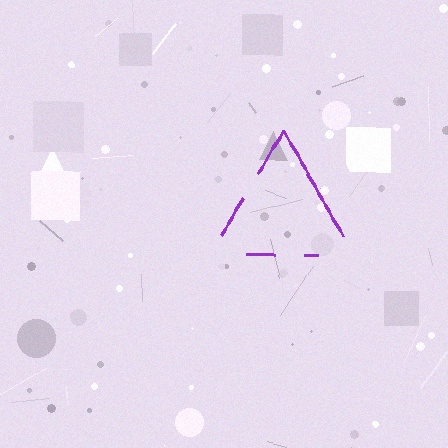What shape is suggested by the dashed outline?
The dashed outline suggests a triangle.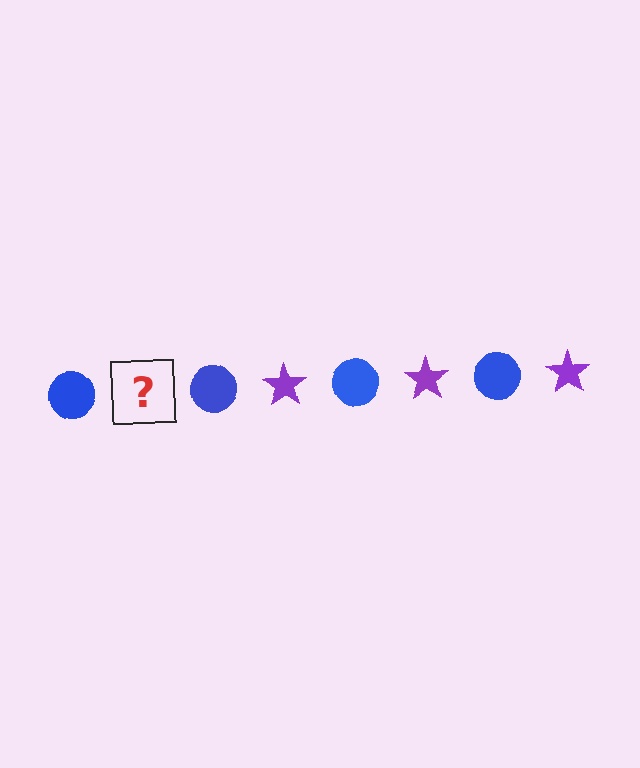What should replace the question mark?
The question mark should be replaced with a purple star.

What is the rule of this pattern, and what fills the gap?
The rule is that the pattern alternates between blue circle and purple star. The gap should be filled with a purple star.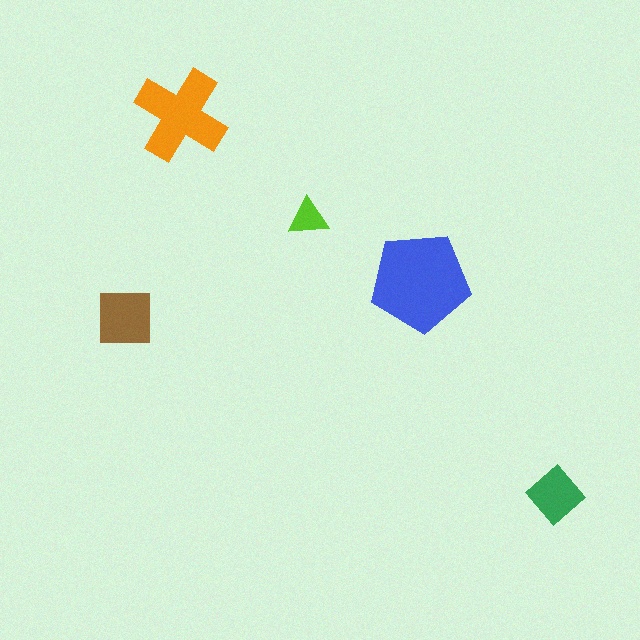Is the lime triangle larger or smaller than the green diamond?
Smaller.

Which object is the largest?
The blue pentagon.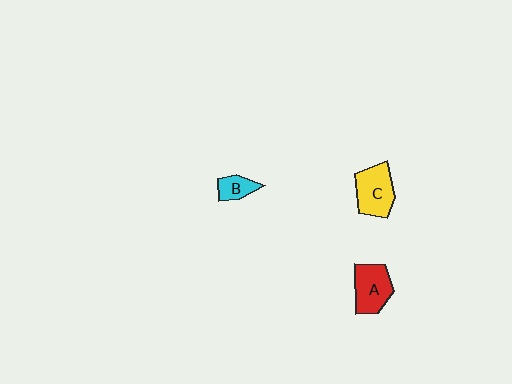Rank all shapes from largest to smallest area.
From largest to smallest: C (yellow), A (red), B (cyan).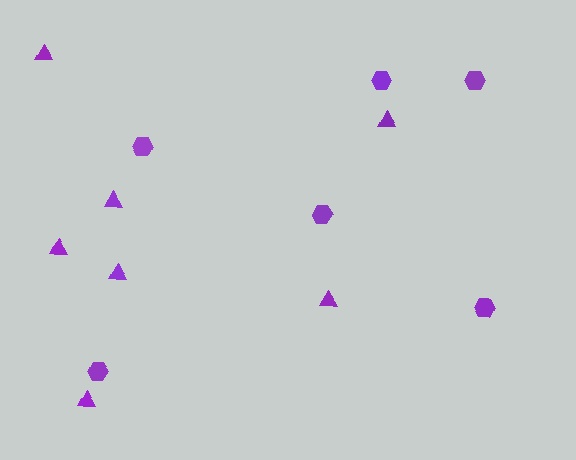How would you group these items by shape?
There are 2 groups: one group of hexagons (6) and one group of triangles (7).